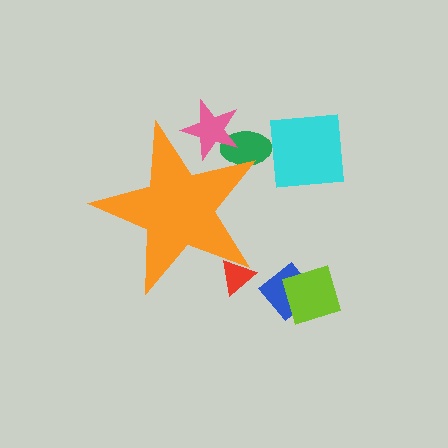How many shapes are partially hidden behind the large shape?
3 shapes are partially hidden.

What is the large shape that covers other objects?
An orange star.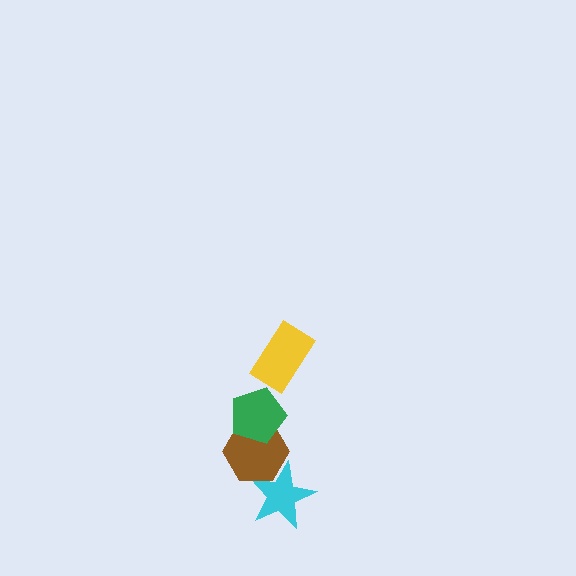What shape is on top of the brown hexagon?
The green pentagon is on top of the brown hexagon.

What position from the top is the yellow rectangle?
The yellow rectangle is 1st from the top.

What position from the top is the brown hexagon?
The brown hexagon is 3rd from the top.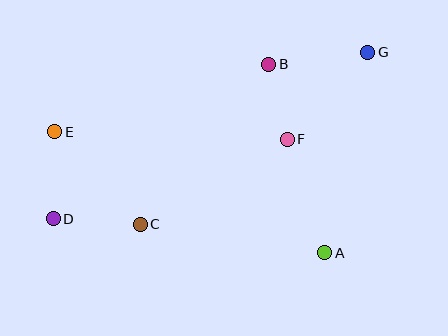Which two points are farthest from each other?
Points D and G are farthest from each other.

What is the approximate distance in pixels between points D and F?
The distance between D and F is approximately 247 pixels.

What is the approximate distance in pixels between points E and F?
The distance between E and F is approximately 232 pixels.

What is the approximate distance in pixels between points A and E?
The distance between A and E is approximately 296 pixels.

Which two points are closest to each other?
Points B and F are closest to each other.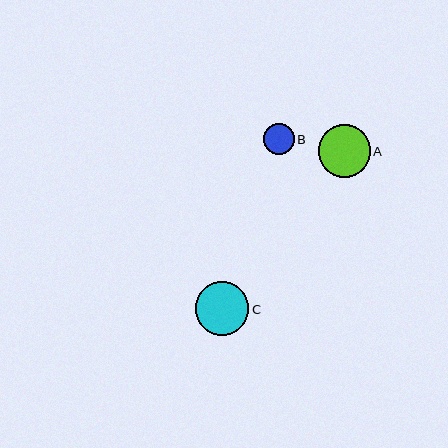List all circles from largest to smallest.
From largest to smallest: C, A, B.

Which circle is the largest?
Circle C is the largest with a size of approximately 53 pixels.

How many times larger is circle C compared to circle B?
Circle C is approximately 1.8 times the size of circle B.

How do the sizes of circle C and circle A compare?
Circle C and circle A are approximately the same size.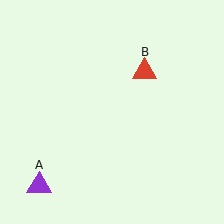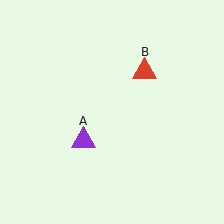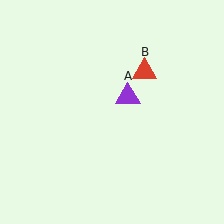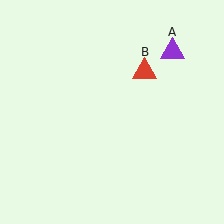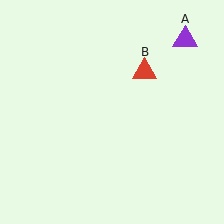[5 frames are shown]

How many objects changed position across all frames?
1 object changed position: purple triangle (object A).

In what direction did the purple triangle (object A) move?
The purple triangle (object A) moved up and to the right.